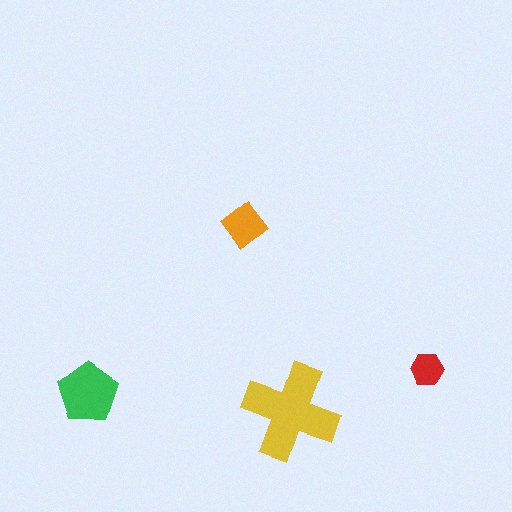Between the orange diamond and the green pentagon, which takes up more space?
The green pentagon.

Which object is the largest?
The yellow cross.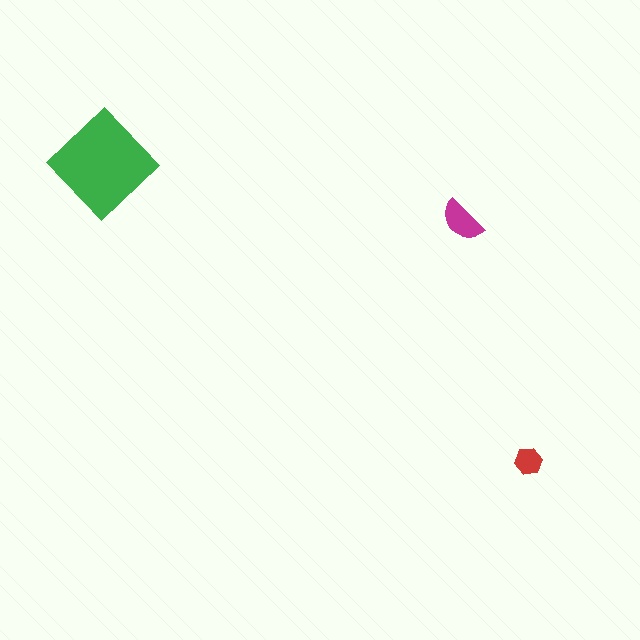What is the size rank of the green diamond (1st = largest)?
1st.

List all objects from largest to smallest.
The green diamond, the magenta semicircle, the red hexagon.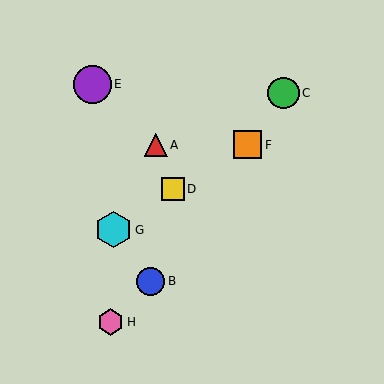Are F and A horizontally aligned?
Yes, both are at y≈145.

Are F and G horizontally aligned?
No, F is at y≈145 and G is at y≈230.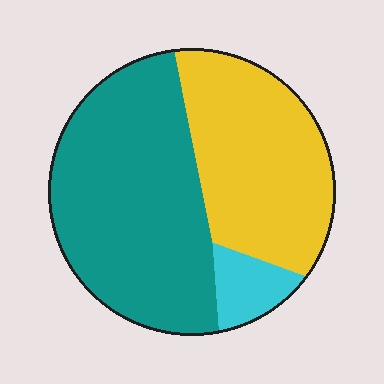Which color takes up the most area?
Teal, at roughly 55%.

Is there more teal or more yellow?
Teal.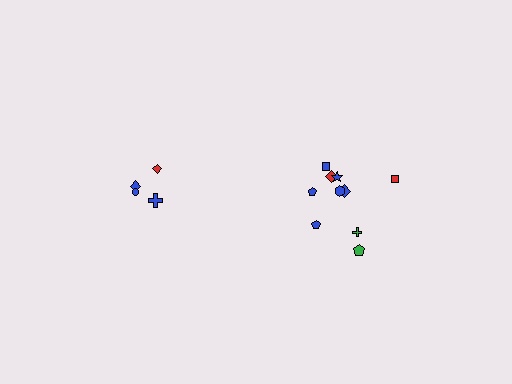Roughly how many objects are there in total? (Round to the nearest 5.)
Roughly 15 objects in total.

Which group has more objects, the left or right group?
The right group.